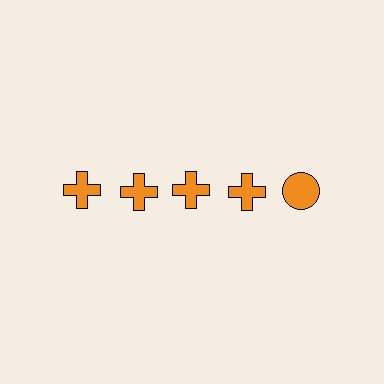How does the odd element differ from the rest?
It has a different shape: circle instead of cross.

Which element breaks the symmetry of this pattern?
The orange circle in the top row, rightmost column breaks the symmetry. All other shapes are orange crosses.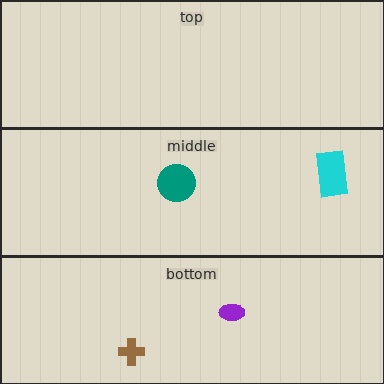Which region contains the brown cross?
The bottom region.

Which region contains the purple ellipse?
The bottom region.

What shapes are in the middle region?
The cyan rectangle, the teal circle.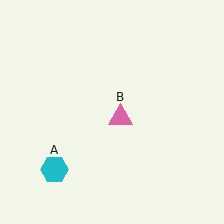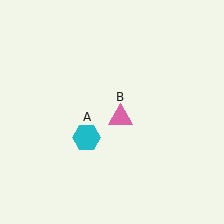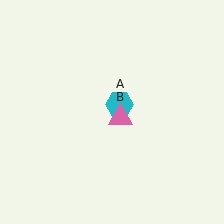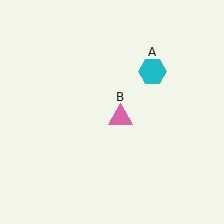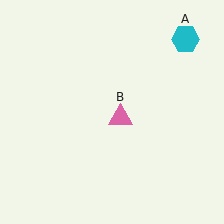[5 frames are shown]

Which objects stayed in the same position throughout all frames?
Pink triangle (object B) remained stationary.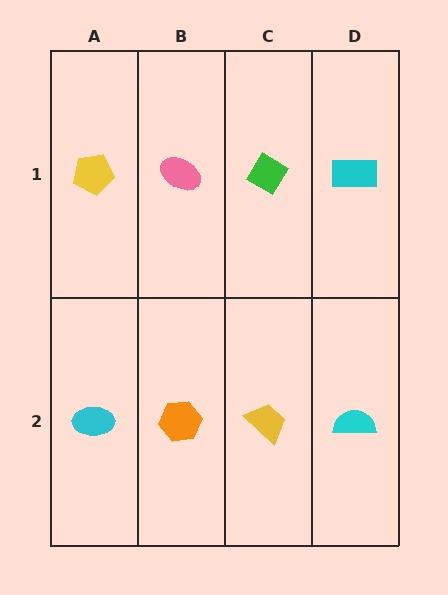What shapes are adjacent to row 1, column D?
A cyan semicircle (row 2, column D), a green diamond (row 1, column C).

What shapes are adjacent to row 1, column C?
A yellow trapezoid (row 2, column C), a pink ellipse (row 1, column B), a cyan rectangle (row 1, column D).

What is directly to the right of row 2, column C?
A cyan semicircle.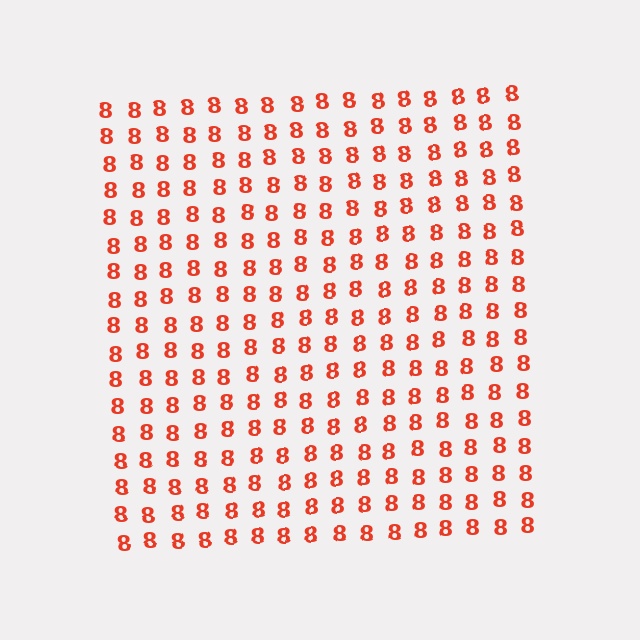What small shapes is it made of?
It is made of small digit 8's.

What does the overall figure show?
The overall figure shows a square.